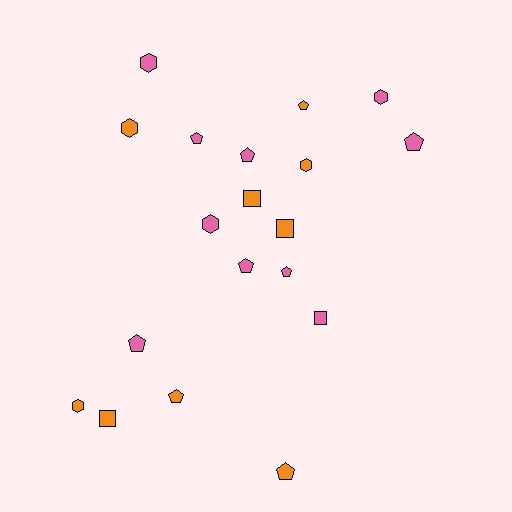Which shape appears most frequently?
Pentagon, with 9 objects.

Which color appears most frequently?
Pink, with 10 objects.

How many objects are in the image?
There are 19 objects.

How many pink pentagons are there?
There are 6 pink pentagons.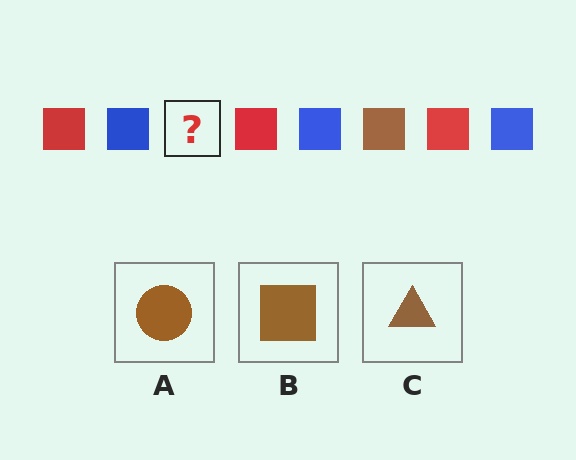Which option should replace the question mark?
Option B.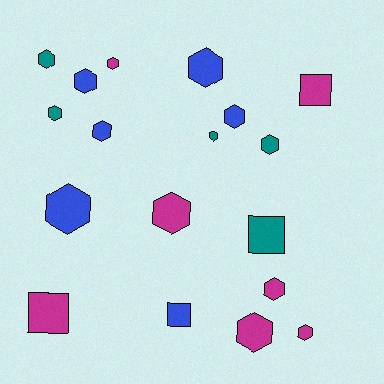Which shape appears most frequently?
Hexagon, with 14 objects.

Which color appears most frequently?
Magenta, with 7 objects.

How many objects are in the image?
There are 18 objects.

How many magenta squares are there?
There are 2 magenta squares.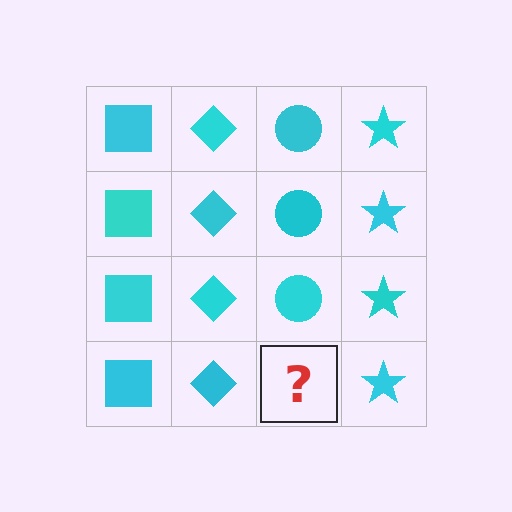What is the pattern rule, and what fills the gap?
The rule is that each column has a consistent shape. The gap should be filled with a cyan circle.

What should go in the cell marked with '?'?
The missing cell should contain a cyan circle.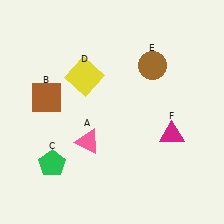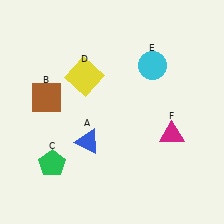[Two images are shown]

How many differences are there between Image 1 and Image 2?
There are 2 differences between the two images.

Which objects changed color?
A changed from pink to blue. E changed from brown to cyan.